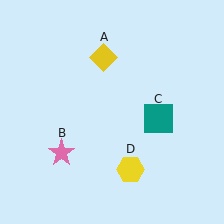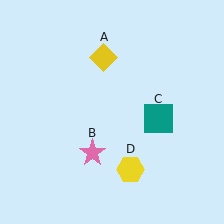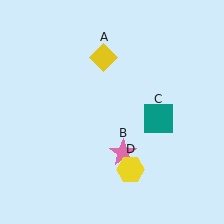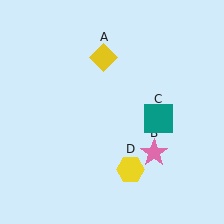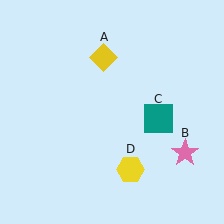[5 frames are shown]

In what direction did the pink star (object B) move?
The pink star (object B) moved right.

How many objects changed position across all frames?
1 object changed position: pink star (object B).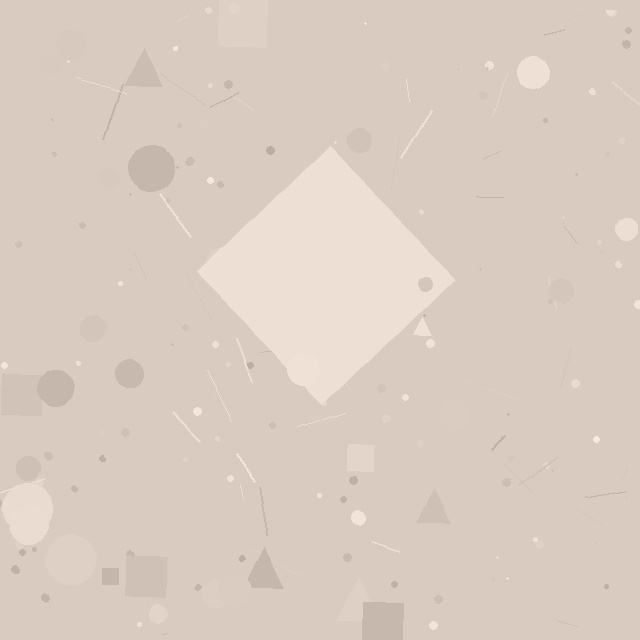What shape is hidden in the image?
A diamond is hidden in the image.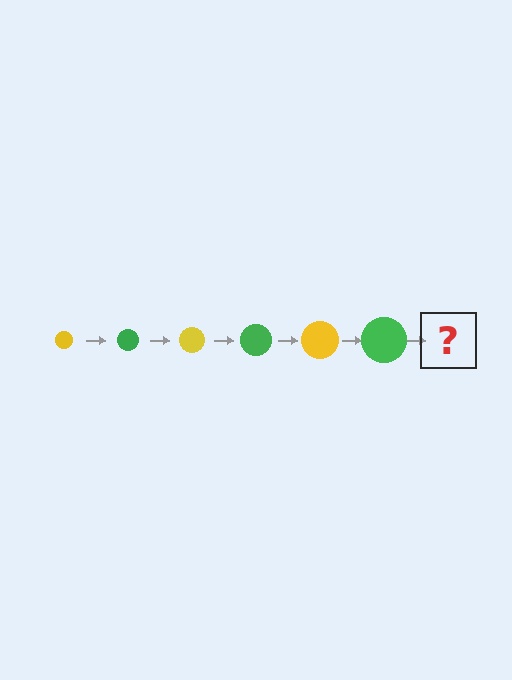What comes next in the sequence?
The next element should be a yellow circle, larger than the previous one.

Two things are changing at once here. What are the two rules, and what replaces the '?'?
The two rules are that the circle grows larger each step and the color cycles through yellow and green. The '?' should be a yellow circle, larger than the previous one.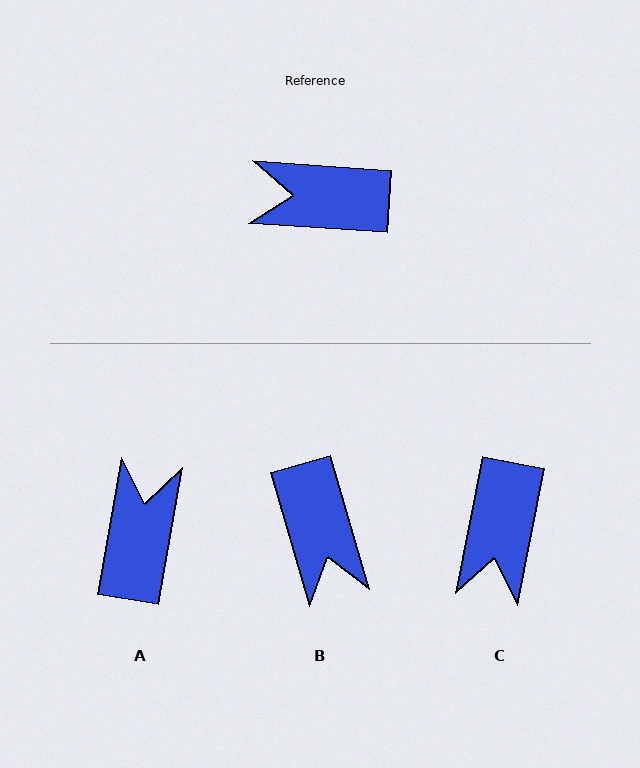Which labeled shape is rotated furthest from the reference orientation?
B, about 110 degrees away.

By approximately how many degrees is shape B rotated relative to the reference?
Approximately 110 degrees counter-clockwise.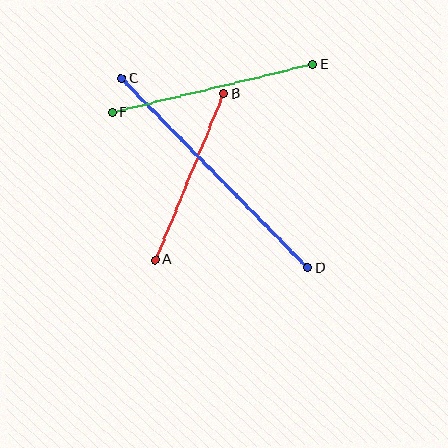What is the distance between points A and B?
The distance is approximately 180 pixels.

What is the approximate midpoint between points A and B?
The midpoint is at approximately (190, 177) pixels.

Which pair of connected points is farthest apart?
Points C and D are farthest apart.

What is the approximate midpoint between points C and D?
The midpoint is at approximately (214, 173) pixels.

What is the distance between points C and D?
The distance is approximately 266 pixels.